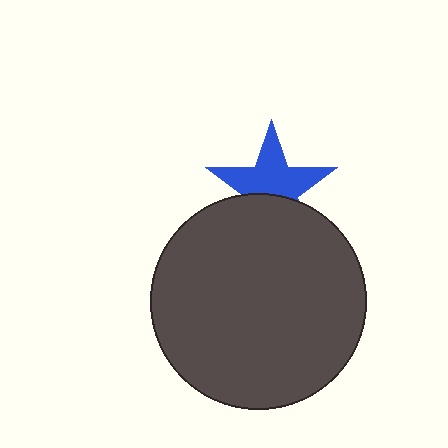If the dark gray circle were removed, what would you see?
You would see the complete blue star.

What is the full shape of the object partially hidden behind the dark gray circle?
The partially hidden object is a blue star.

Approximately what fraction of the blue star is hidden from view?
Roughly 39% of the blue star is hidden behind the dark gray circle.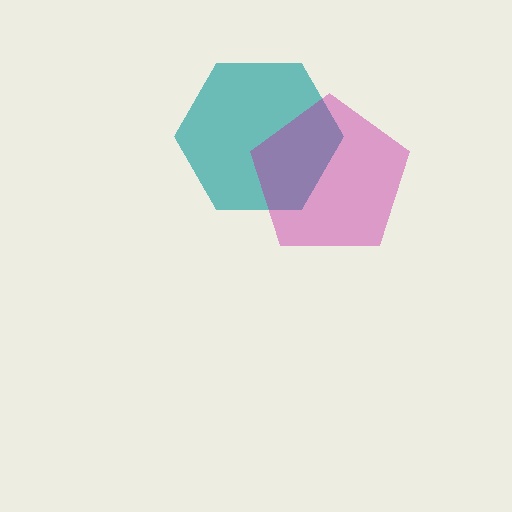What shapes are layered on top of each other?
The layered shapes are: a teal hexagon, a magenta pentagon.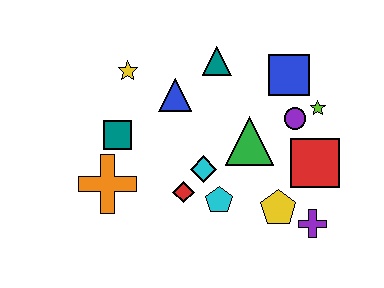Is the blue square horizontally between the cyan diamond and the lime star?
Yes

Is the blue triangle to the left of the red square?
Yes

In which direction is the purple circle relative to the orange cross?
The purple circle is to the right of the orange cross.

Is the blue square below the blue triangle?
No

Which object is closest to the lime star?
The purple circle is closest to the lime star.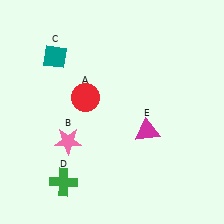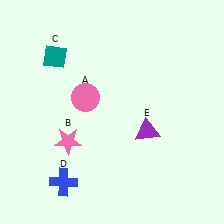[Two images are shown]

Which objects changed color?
A changed from red to pink. D changed from green to blue. E changed from magenta to purple.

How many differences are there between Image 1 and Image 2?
There are 3 differences between the two images.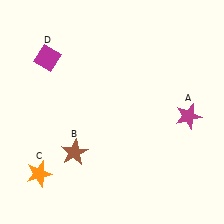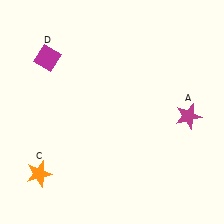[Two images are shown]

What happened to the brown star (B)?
The brown star (B) was removed in Image 2. It was in the bottom-left area of Image 1.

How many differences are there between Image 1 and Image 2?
There is 1 difference between the two images.